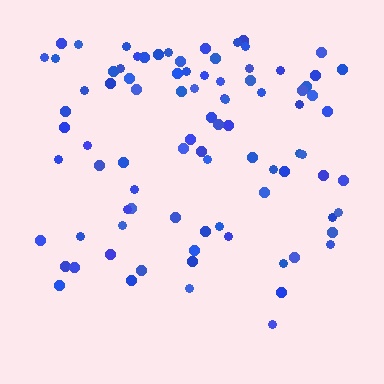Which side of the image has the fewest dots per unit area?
The bottom.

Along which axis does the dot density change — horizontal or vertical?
Vertical.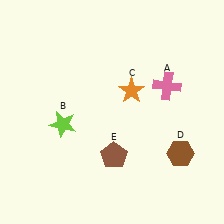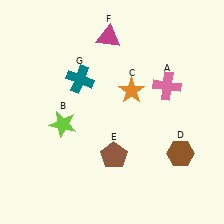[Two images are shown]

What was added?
A magenta triangle (F), a teal cross (G) were added in Image 2.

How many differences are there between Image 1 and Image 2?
There are 2 differences between the two images.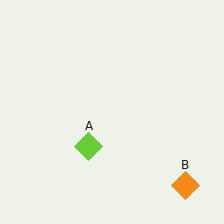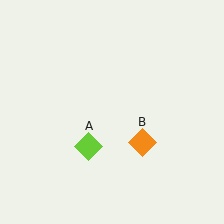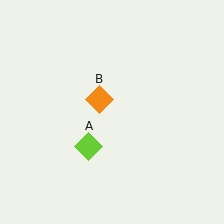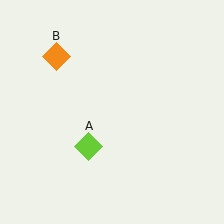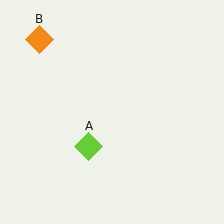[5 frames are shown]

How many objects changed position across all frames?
1 object changed position: orange diamond (object B).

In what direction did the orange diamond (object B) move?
The orange diamond (object B) moved up and to the left.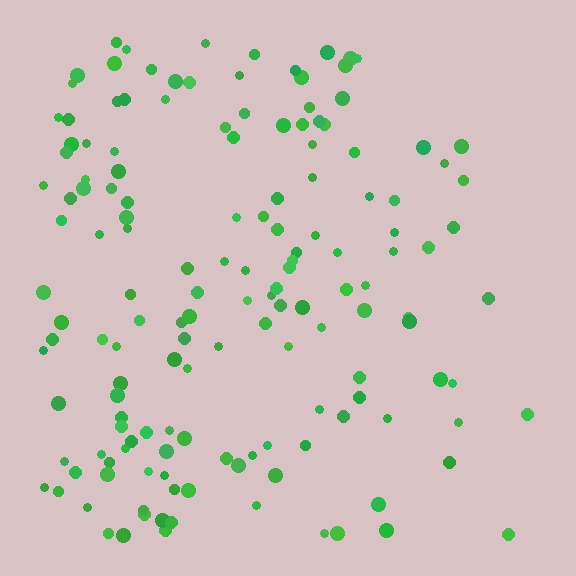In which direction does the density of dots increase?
From right to left, with the left side densest.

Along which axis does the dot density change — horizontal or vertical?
Horizontal.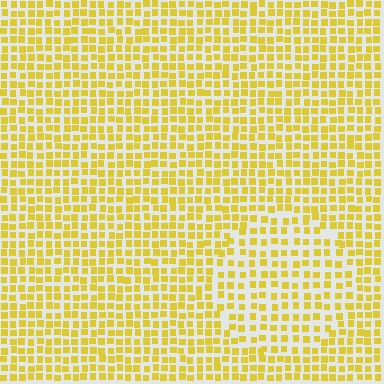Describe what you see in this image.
The image contains small yellow elements arranged at two different densities. A circle-shaped region is visible where the elements are less densely packed than the surrounding area.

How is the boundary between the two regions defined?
The boundary is defined by a change in element density (approximately 1.5x ratio). All elements are the same color, size, and shape.